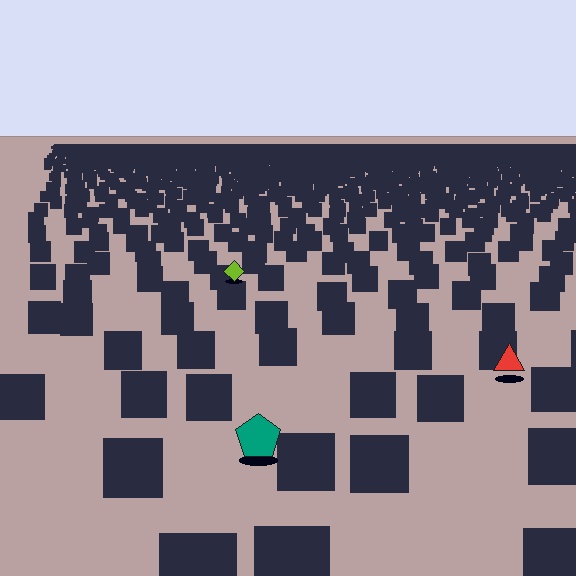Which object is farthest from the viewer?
The lime diamond is farthest from the viewer. It appears smaller and the ground texture around it is denser.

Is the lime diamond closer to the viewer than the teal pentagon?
No. The teal pentagon is closer — you can tell from the texture gradient: the ground texture is coarser near it.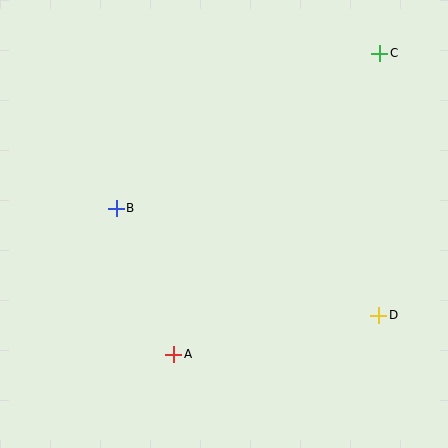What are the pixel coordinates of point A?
Point A is at (174, 354).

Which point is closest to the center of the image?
Point B at (116, 208) is closest to the center.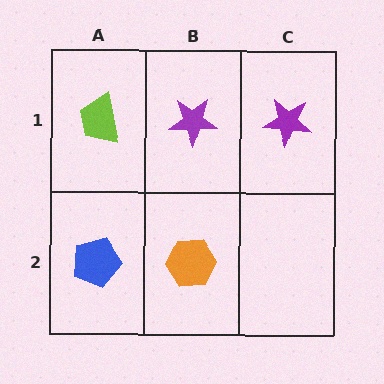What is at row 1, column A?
A lime trapezoid.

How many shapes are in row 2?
2 shapes.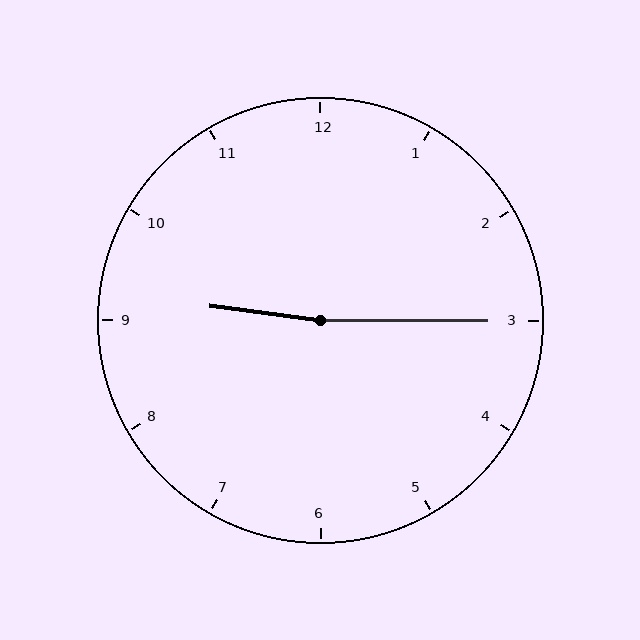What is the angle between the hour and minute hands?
Approximately 172 degrees.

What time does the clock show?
9:15.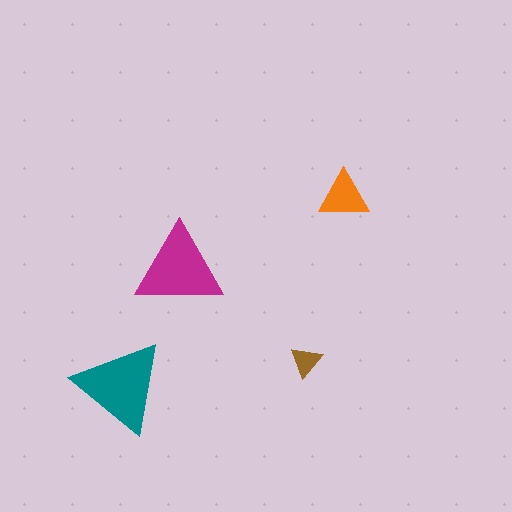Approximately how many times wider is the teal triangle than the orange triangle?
About 2 times wider.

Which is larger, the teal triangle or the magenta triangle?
The teal one.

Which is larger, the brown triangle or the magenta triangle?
The magenta one.